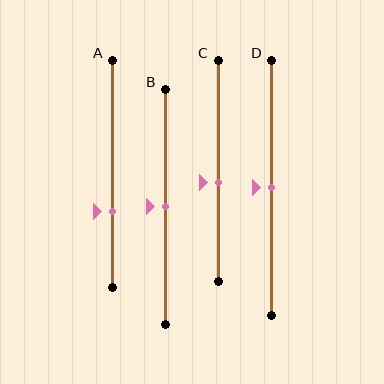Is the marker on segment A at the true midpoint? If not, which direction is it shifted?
No, the marker on segment A is shifted downward by about 17% of the segment length.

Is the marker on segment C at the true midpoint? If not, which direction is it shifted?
No, the marker on segment C is shifted downward by about 5% of the segment length.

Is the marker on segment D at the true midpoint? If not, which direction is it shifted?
Yes, the marker on segment D is at the true midpoint.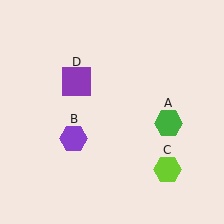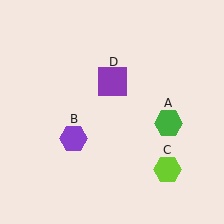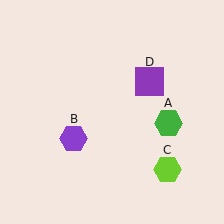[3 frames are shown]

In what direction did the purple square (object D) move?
The purple square (object D) moved right.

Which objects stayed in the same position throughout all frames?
Green hexagon (object A) and purple hexagon (object B) and lime hexagon (object C) remained stationary.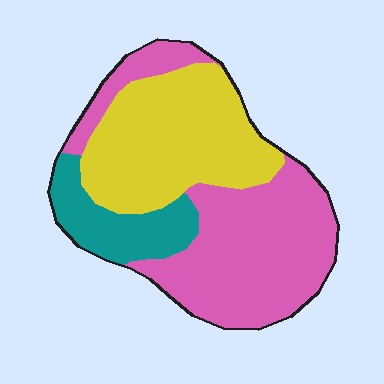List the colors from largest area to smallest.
From largest to smallest: pink, yellow, teal.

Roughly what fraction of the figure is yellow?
Yellow covers about 40% of the figure.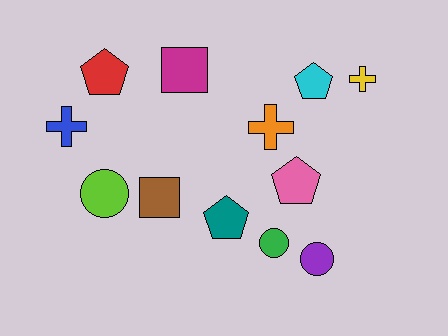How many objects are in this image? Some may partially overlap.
There are 12 objects.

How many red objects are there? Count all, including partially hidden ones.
There is 1 red object.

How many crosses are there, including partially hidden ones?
There are 3 crosses.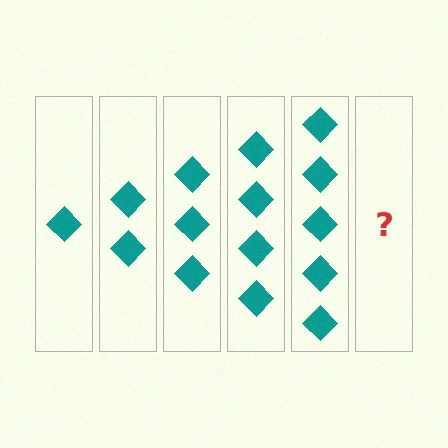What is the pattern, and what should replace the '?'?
The pattern is that each step adds one more diamond. The '?' should be 6 diamonds.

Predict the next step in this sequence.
The next step is 6 diamonds.